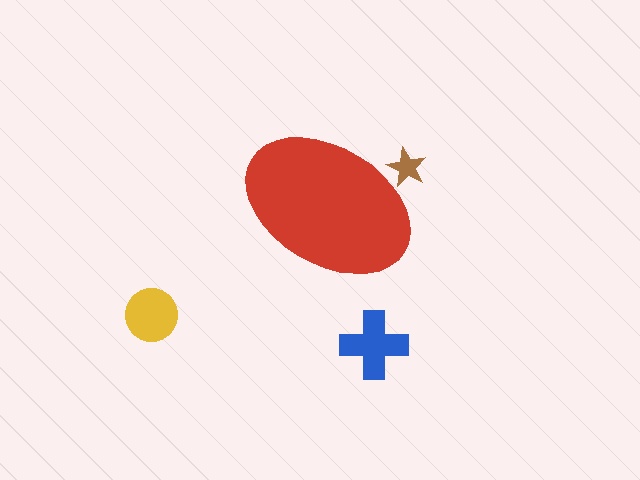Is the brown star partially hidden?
Yes, the brown star is partially hidden behind the red ellipse.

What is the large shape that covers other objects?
A red ellipse.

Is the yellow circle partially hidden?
No, the yellow circle is fully visible.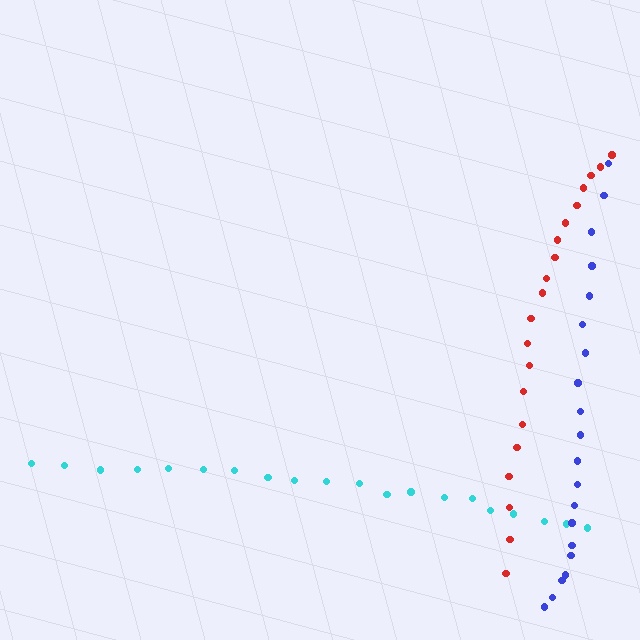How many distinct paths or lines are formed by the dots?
There are 3 distinct paths.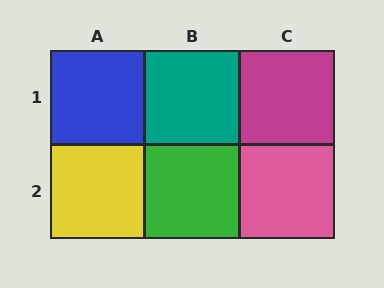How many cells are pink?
1 cell is pink.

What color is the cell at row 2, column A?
Yellow.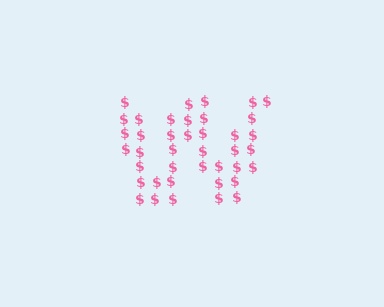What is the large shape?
The large shape is the letter W.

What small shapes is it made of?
It is made of small dollar signs.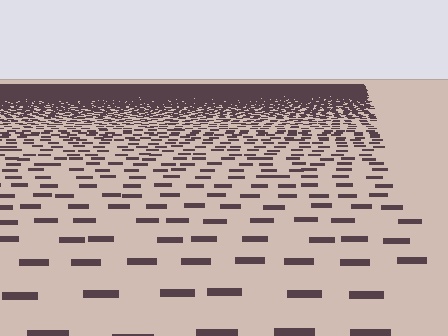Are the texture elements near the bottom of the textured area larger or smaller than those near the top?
Larger. Near the bottom, elements are closer to the viewer and appear at a bigger on-screen size.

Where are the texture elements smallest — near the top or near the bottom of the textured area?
Near the top.